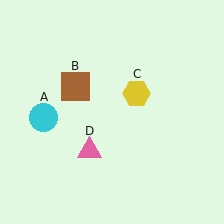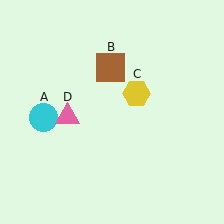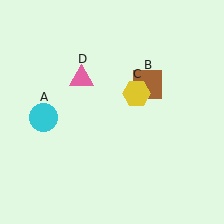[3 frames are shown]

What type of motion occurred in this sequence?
The brown square (object B), pink triangle (object D) rotated clockwise around the center of the scene.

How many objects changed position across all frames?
2 objects changed position: brown square (object B), pink triangle (object D).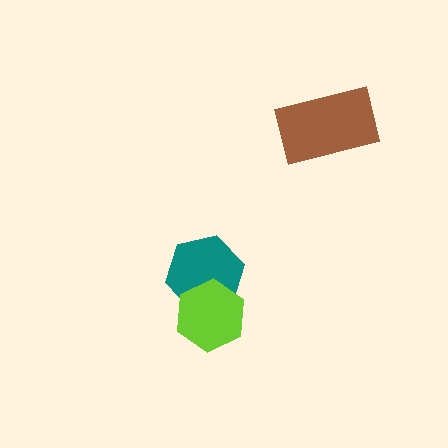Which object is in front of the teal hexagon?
The lime hexagon is in front of the teal hexagon.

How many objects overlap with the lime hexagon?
1 object overlaps with the lime hexagon.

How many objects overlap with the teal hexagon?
1 object overlaps with the teal hexagon.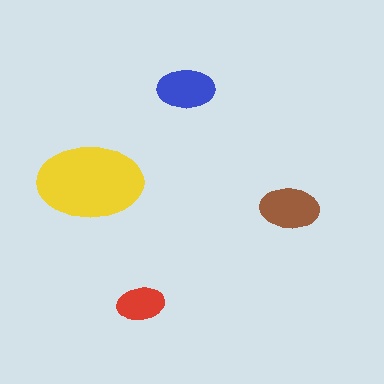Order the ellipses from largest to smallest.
the yellow one, the brown one, the blue one, the red one.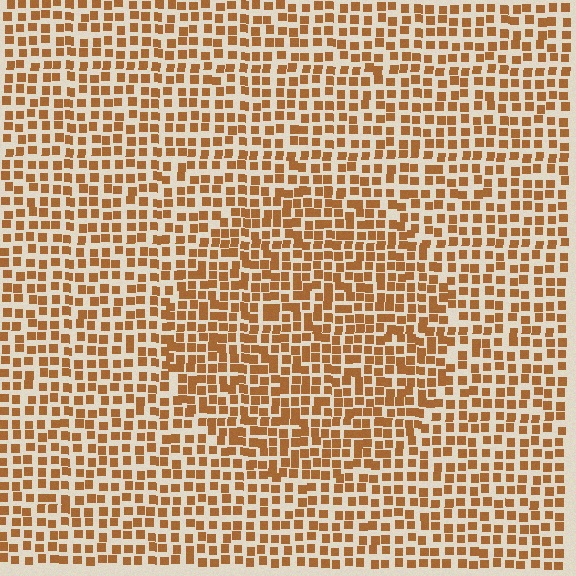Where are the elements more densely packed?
The elements are more densely packed inside the circle boundary.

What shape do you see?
I see a circle.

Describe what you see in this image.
The image contains small brown elements arranged at two different densities. A circle-shaped region is visible where the elements are more densely packed than the surrounding area.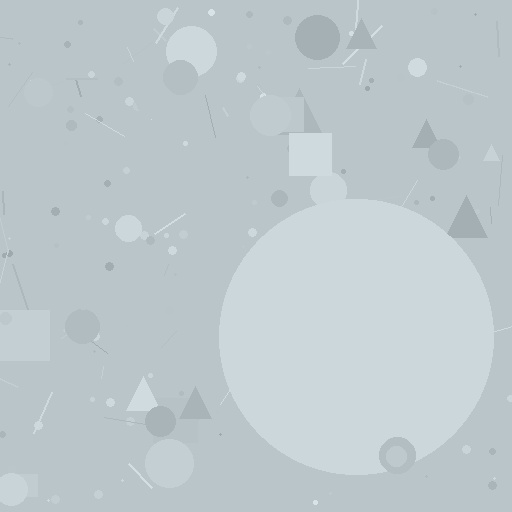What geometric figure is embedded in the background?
A circle is embedded in the background.